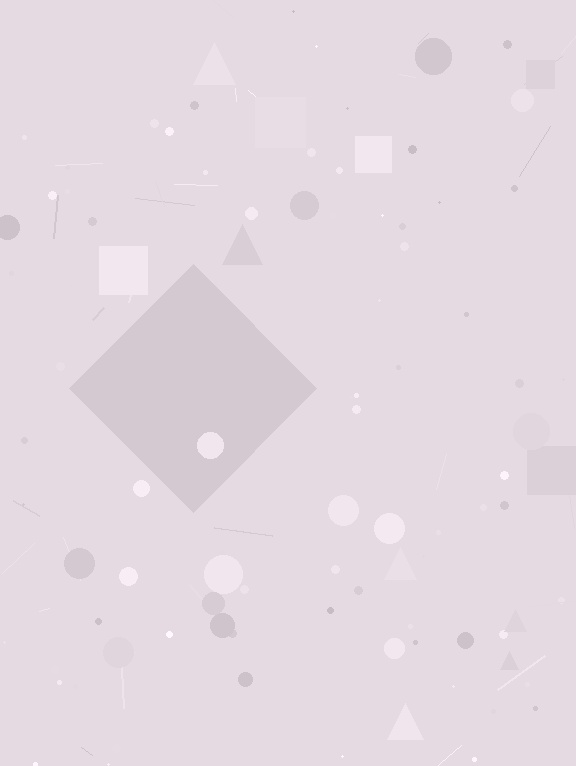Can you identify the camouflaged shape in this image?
The camouflaged shape is a diamond.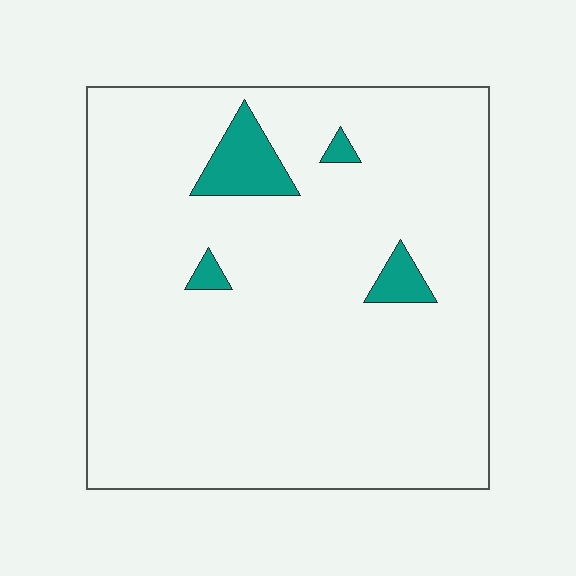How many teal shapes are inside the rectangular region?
4.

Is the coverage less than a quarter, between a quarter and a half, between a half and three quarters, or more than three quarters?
Less than a quarter.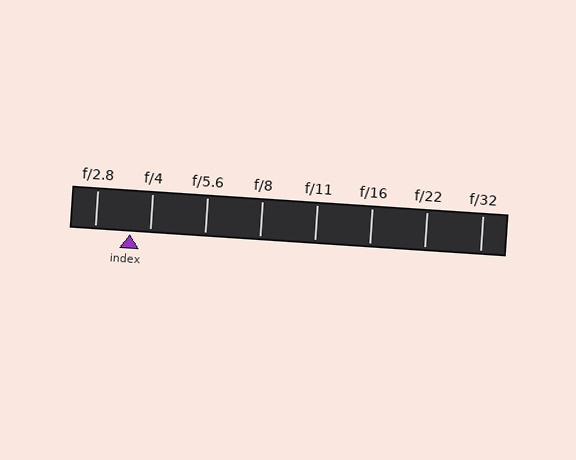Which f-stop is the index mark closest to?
The index mark is closest to f/4.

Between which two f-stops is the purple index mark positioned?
The index mark is between f/2.8 and f/4.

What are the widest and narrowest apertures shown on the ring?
The widest aperture shown is f/2.8 and the narrowest is f/32.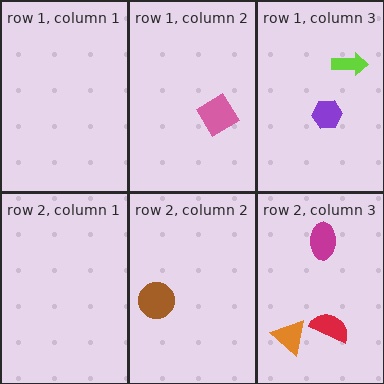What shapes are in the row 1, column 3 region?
The lime arrow, the purple hexagon.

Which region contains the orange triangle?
The row 2, column 3 region.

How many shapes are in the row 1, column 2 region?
1.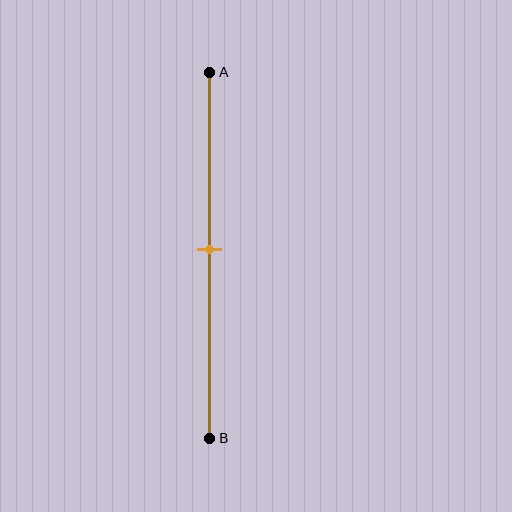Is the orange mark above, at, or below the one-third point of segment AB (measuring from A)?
The orange mark is below the one-third point of segment AB.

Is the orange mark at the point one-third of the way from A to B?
No, the mark is at about 50% from A, not at the 33% one-third point.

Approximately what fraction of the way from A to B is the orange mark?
The orange mark is approximately 50% of the way from A to B.